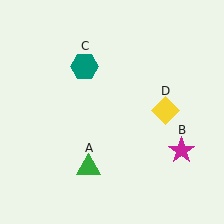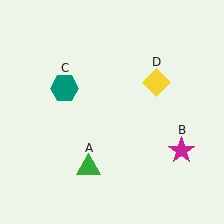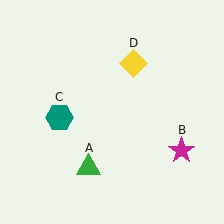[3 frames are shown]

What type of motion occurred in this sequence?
The teal hexagon (object C), yellow diamond (object D) rotated counterclockwise around the center of the scene.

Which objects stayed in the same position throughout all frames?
Green triangle (object A) and magenta star (object B) remained stationary.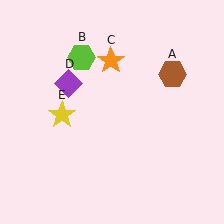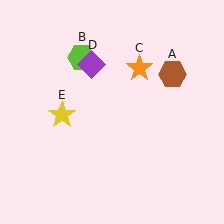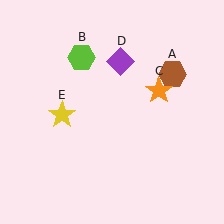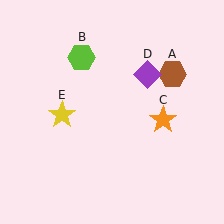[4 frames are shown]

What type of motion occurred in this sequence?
The orange star (object C), purple diamond (object D) rotated clockwise around the center of the scene.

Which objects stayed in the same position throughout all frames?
Brown hexagon (object A) and lime hexagon (object B) and yellow star (object E) remained stationary.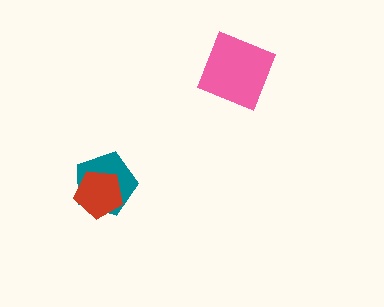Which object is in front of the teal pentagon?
The red pentagon is in front of the teal pentagon.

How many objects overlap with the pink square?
0 objects overlap with the pink square.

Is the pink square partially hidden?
No, no other shape covers it.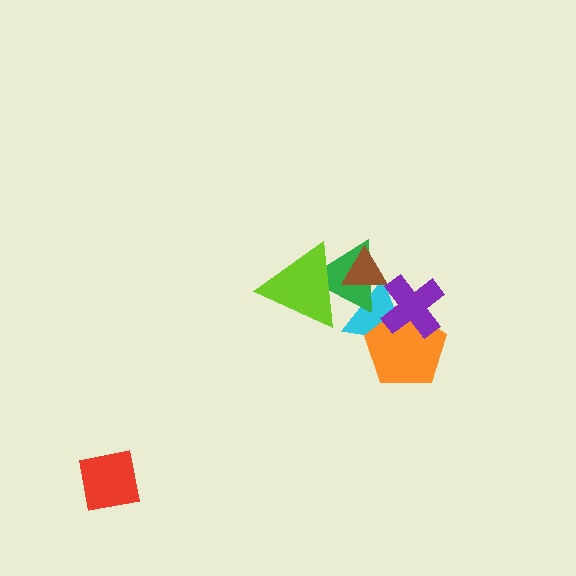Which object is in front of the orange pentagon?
The purple cross is in front of the orange pentagon.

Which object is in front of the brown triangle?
The lime triangle is in front of the brown triangle.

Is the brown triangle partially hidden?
Yes, it is partially covered by another shape.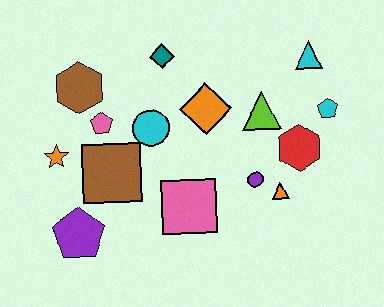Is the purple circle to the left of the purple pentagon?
No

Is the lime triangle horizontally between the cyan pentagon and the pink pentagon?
Yes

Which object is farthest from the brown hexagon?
The cyan pentagon is farthest from the brown hexagon.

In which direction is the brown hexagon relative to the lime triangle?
The brown hexagon is to the left of the lime triangle.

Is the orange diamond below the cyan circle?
No